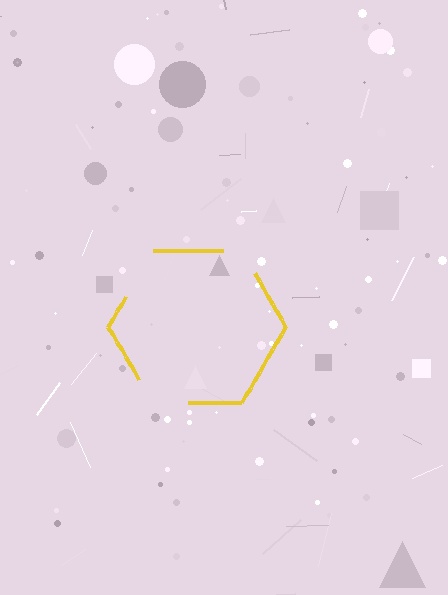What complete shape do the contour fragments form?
The contour fragments form a hexagon.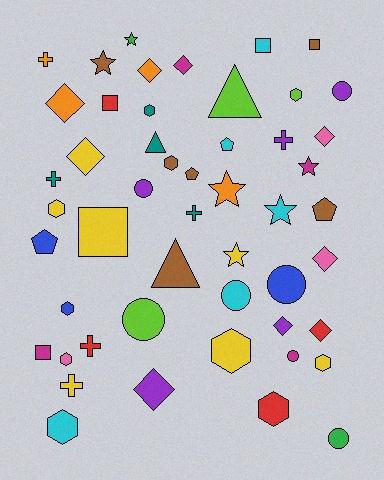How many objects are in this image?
There are 50 objects.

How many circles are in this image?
There are 7 circles.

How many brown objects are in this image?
There are 6 brown objects.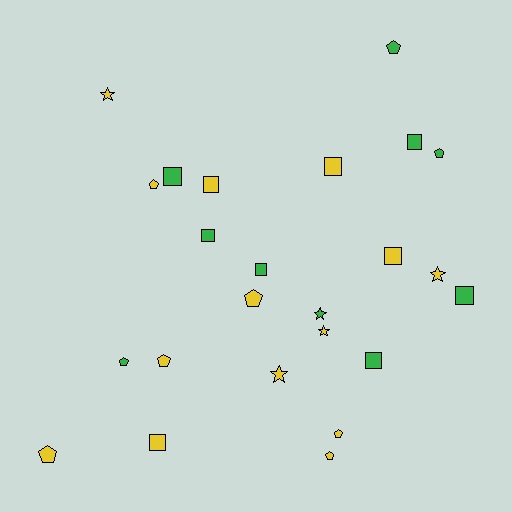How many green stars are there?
There is 1 green star.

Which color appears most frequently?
Yellow, with 14 objects.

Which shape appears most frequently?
Square, with 10 objects.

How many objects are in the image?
There are 24 objects.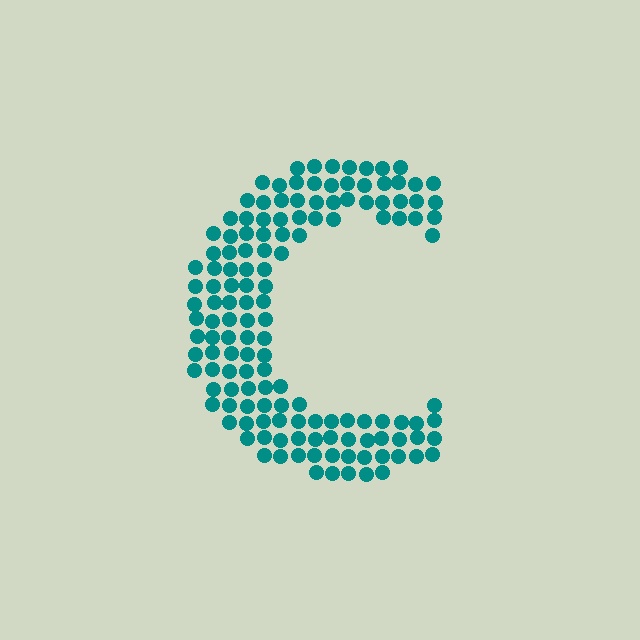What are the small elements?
The small elements are circles.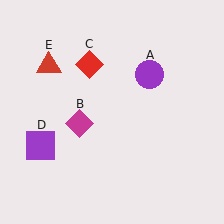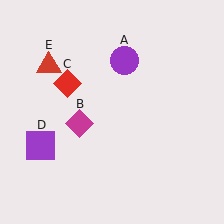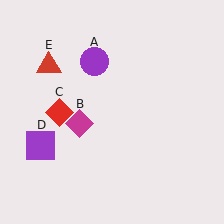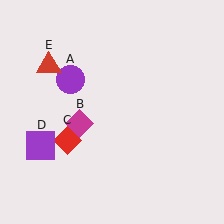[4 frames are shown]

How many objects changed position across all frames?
2 objects changed position: purple circle (object A), red diamond (object C).